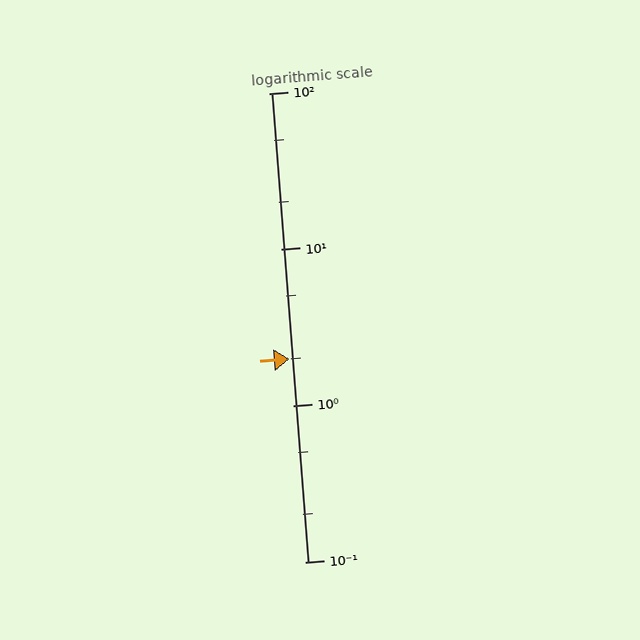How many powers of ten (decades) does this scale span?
The scale spans 3 decades, from 0.1 to 100.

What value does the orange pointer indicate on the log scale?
The pointer indicates approximately 2.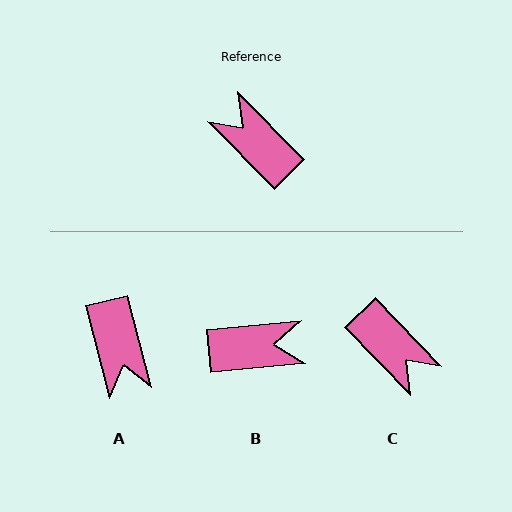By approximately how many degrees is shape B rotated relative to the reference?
Approximately 129 degrees clockwise.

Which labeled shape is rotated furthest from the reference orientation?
C, about 179 degrees away.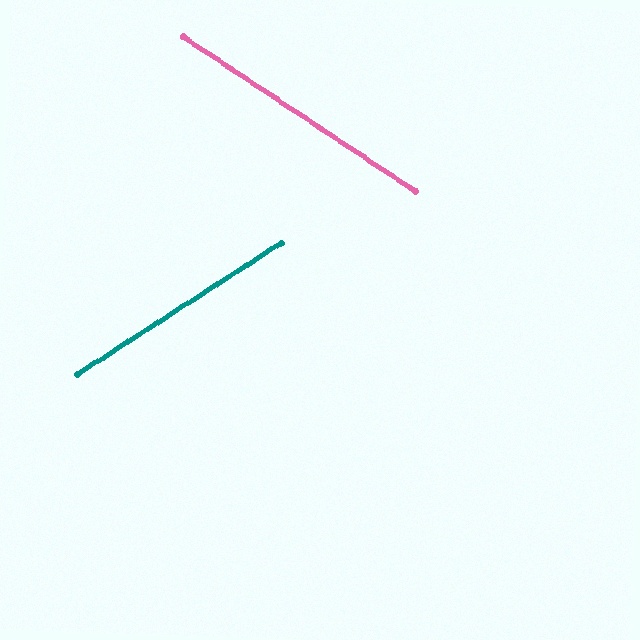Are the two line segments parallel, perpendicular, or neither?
Neither parallel nor perpendicular — they differ by about 66°.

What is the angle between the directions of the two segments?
Approximately 66 degrees.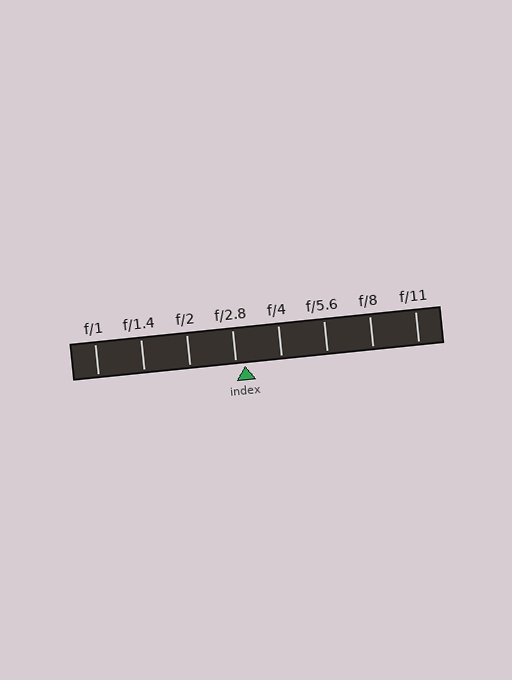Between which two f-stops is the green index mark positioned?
The index mark is between f/2.8 and f/4.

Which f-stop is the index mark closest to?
The index mark is closest to f/2.8.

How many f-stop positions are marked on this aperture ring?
There are 8 f-stop positions marked.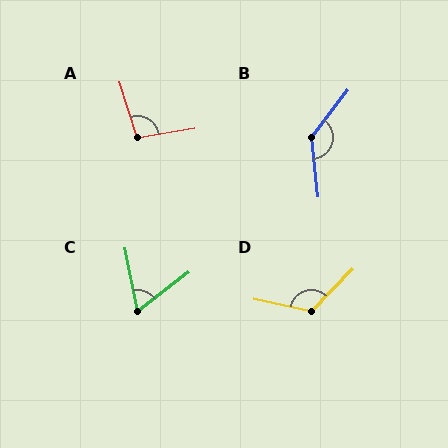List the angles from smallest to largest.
C (64°), A (97°), D (122°), B (136°).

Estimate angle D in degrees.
Approximately 122 degrees.